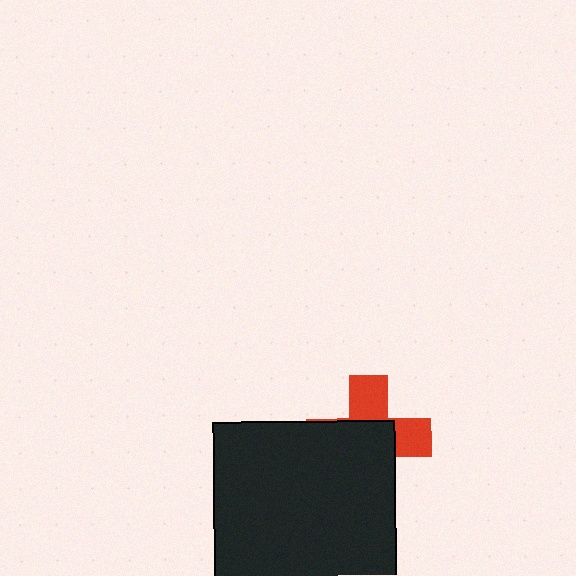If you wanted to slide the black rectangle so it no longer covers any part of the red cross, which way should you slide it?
Slide it toward the lower-left — that is the most direct way to separate the two shapes.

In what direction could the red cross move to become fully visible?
The red cross could move toward the upper-right. That would shift it out from behind the black rectangle entirely.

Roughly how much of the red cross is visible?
A small part of it is visible (roughly 40%).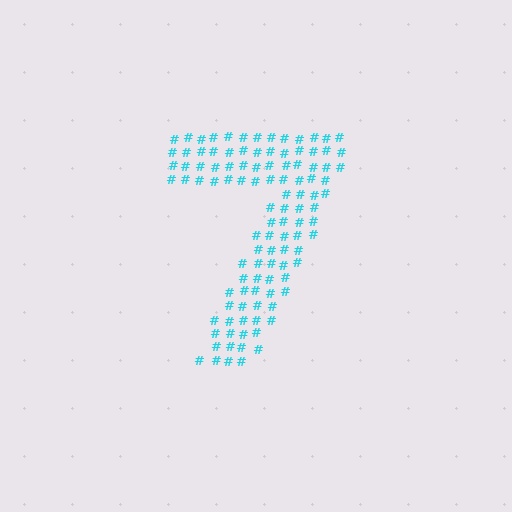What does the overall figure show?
The overall figure shows the digit 7.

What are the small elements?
The small elements are hash symbols.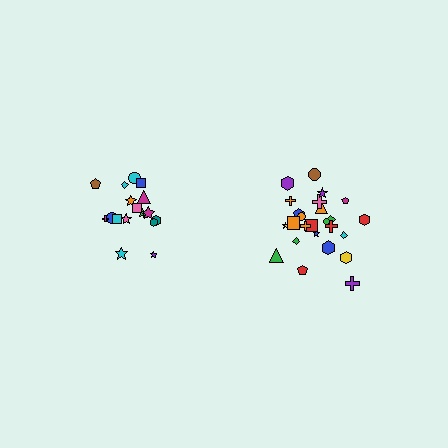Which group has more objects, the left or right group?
The right group.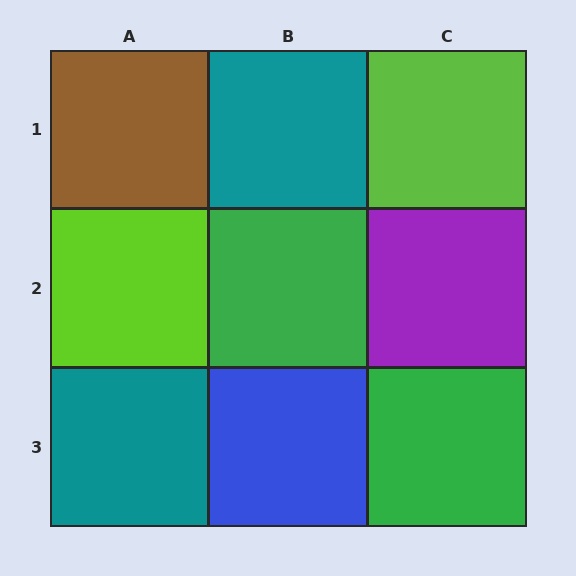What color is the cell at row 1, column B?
Teal.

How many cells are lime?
2 cells are lime.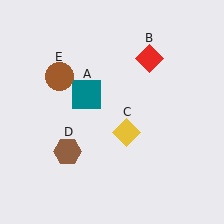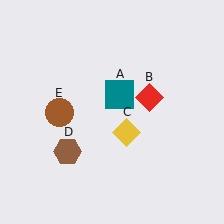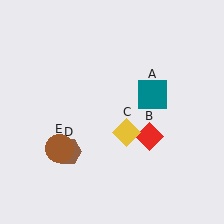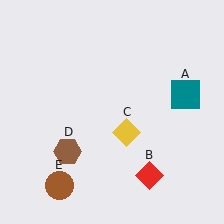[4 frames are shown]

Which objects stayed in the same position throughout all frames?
Yellow diamond (object C) and brown hexagon (object D) remained stationary.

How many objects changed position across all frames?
3 objects changed position: teal square (object A), red diamond (object B), brown circle (object E).